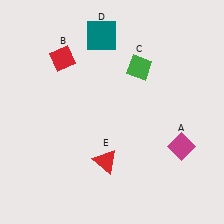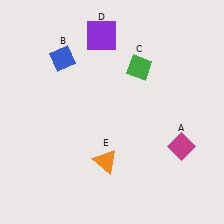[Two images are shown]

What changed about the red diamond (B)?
In Image 1, B is red. In Image 2, it changed to blue.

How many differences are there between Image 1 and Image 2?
There are 3 differences between the two images.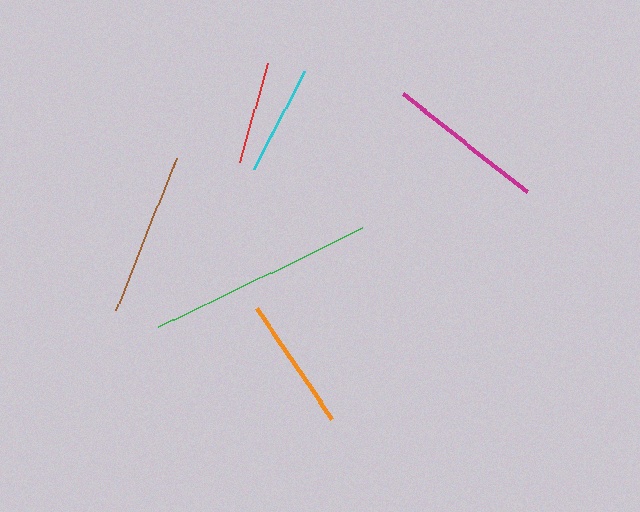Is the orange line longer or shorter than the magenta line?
The magenta line is longer than the orange line.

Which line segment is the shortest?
The red line is the shortest at approximately 103 pixels.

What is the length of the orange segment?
The orange segment is approximately 135 pixels long.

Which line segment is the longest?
The green line is the longest at approximately 227 pixels.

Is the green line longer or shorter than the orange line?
The green line is longer than the orange line.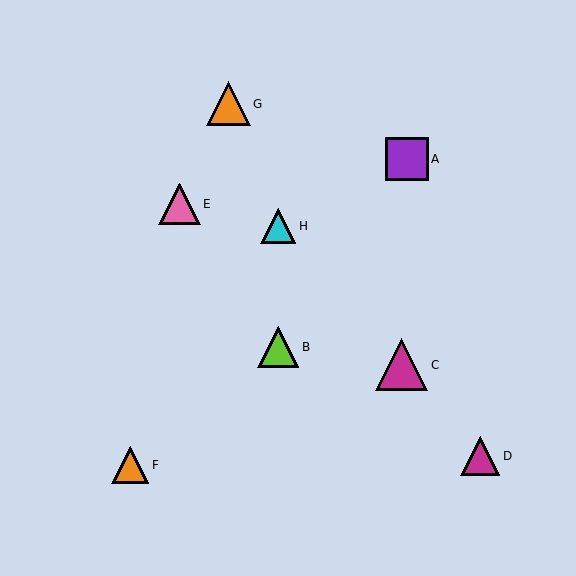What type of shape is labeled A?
Shape A is a purple square.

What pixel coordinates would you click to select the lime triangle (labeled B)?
Click at (278, 347) to select the lime triangle B.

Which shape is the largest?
The magenta triangle (labeled C) is the largest.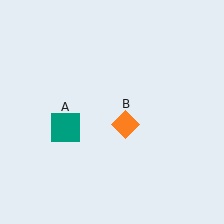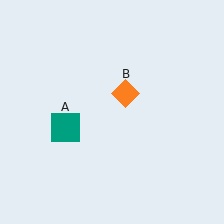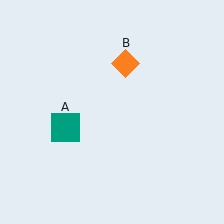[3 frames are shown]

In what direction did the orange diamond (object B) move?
The orange diamond (object B) moved up.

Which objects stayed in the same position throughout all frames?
Teal square (object A) remained stationary.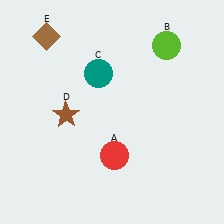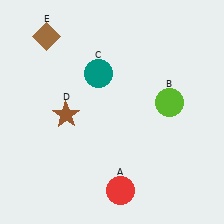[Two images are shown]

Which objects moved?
The objects that moved are: the red circle (A), the lime circle (B).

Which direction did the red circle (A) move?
The red circle (A) moved down.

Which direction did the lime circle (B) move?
The lime circle (B) moved down.